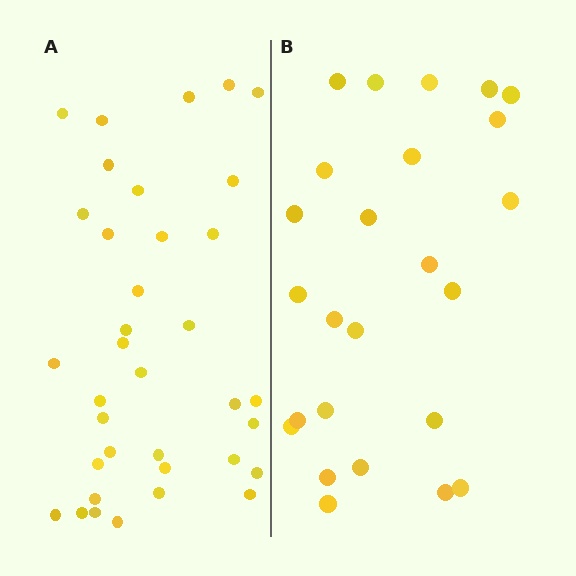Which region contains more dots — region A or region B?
Region A (the left region) has more dots.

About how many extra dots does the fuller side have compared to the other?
Region A has roughly 12 or so more dots than region B.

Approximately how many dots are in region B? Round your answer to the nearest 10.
About 20 dots. (The exact count is 25, which rounds to 20.)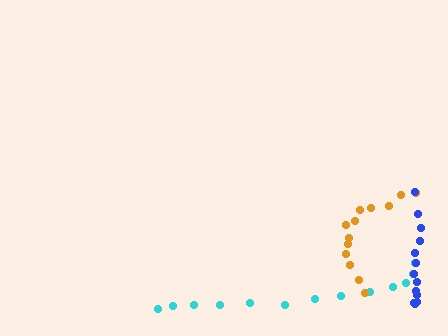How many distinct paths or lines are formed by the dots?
There are 3 distinct paths.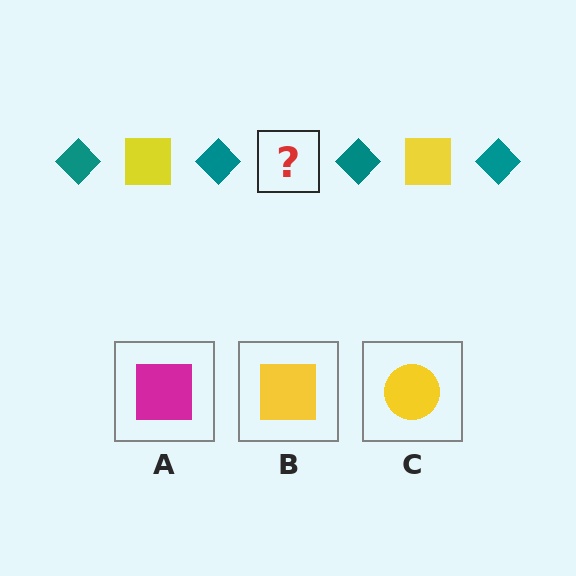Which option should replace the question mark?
Option B.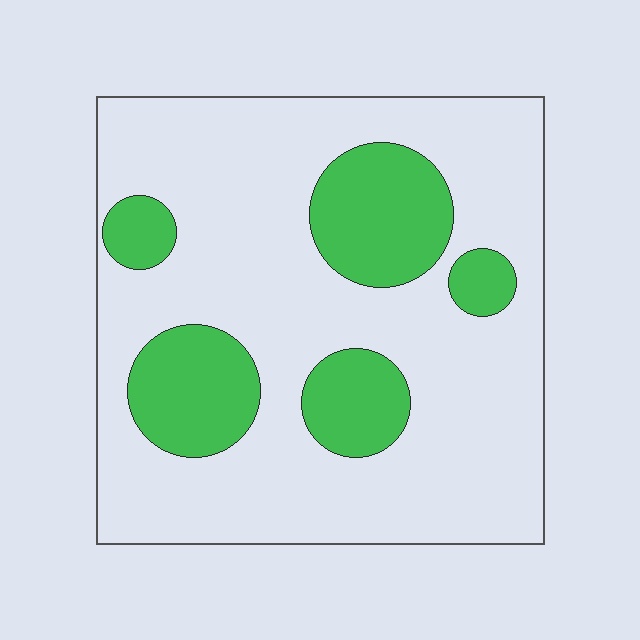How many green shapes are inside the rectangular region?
5.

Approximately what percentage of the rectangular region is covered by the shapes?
Approximately 25%.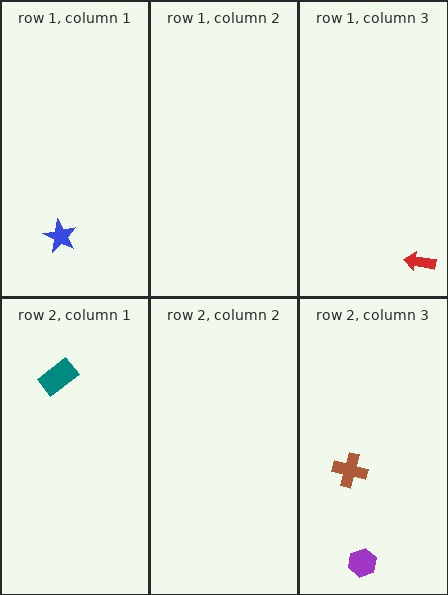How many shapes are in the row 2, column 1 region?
1.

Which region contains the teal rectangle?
The row 2, column 1 region.